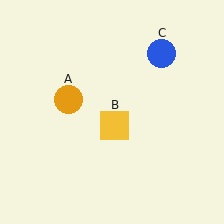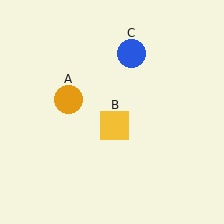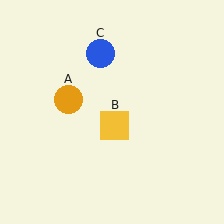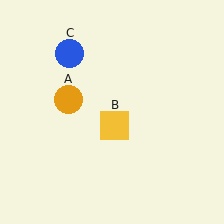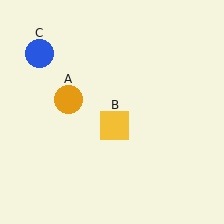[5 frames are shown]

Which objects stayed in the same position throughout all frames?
Orange circle (object A) and yellow square (object B) remained stationary.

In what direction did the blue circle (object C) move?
The blue circle (object C) moved left.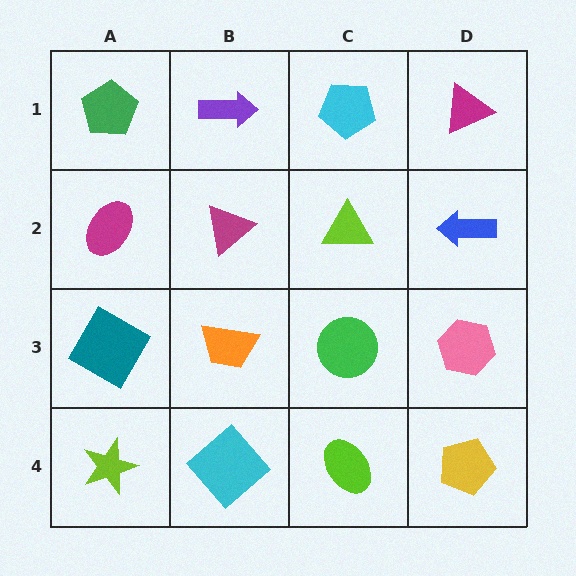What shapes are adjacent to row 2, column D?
A magenta triangle (row 1, column D), a pink hexagon (row 3, column D), a lime triangle (row 2, column C).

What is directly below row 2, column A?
A teal square.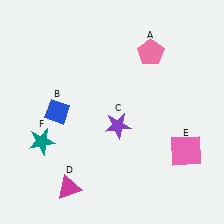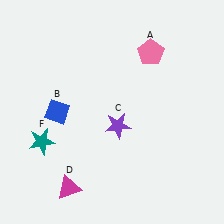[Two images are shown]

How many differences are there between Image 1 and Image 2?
There is 1 difference between the two images.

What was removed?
The pink square (E) was removed in Image 2.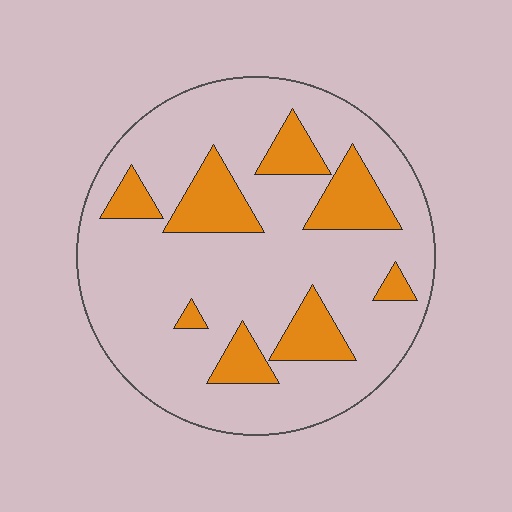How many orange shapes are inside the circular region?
8.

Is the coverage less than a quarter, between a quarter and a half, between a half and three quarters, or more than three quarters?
Less than a quarter.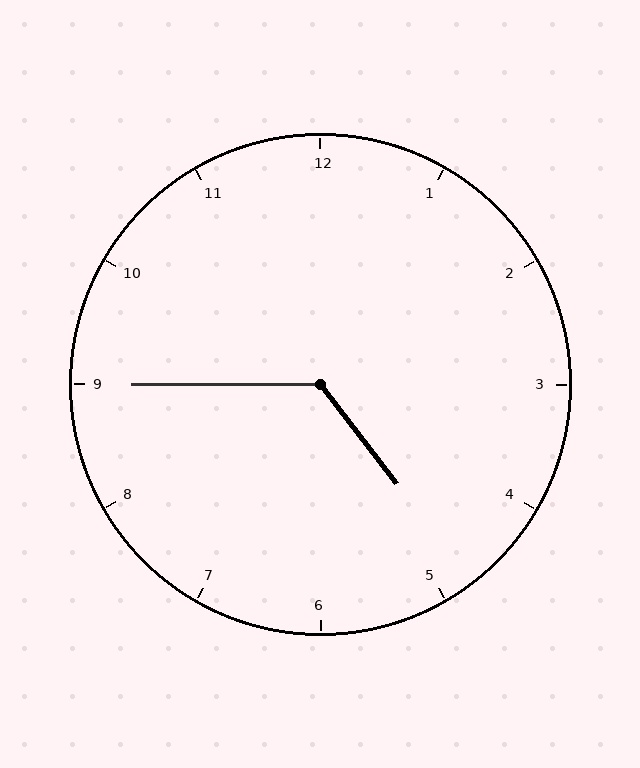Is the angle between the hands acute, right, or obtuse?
It is obtuse.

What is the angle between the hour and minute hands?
Approximately 128 degrees.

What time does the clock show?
4:45.